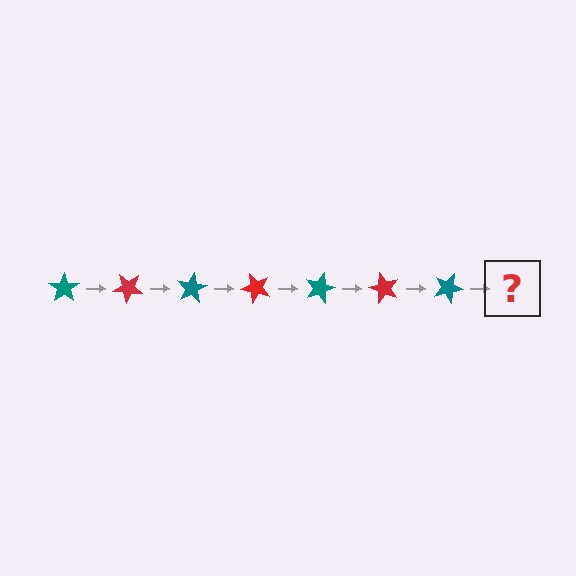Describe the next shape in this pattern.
It should be a red star, rotated 280 degrees from the start.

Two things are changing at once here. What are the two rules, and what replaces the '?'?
The two rules are that it rotates 40 degrees each step and the color cycles through teal and red. The '?' should be a red star, rotated 280 degrees from the start.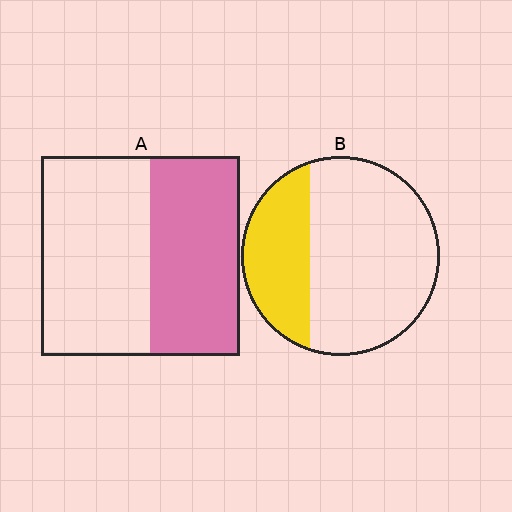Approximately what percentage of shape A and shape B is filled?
A is approximately 45% and B is approximately 30%.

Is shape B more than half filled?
No.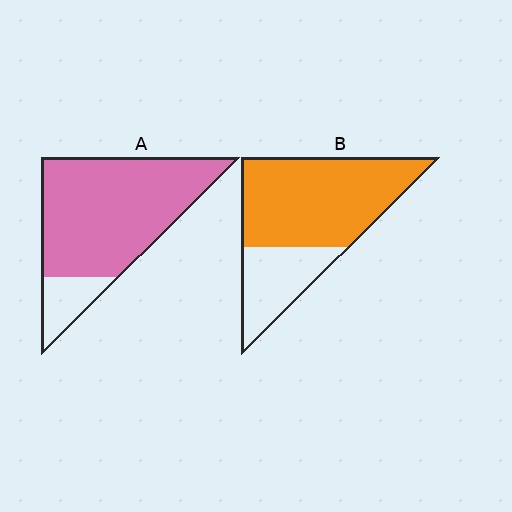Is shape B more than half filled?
Yes.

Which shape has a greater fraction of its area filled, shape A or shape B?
Shape A.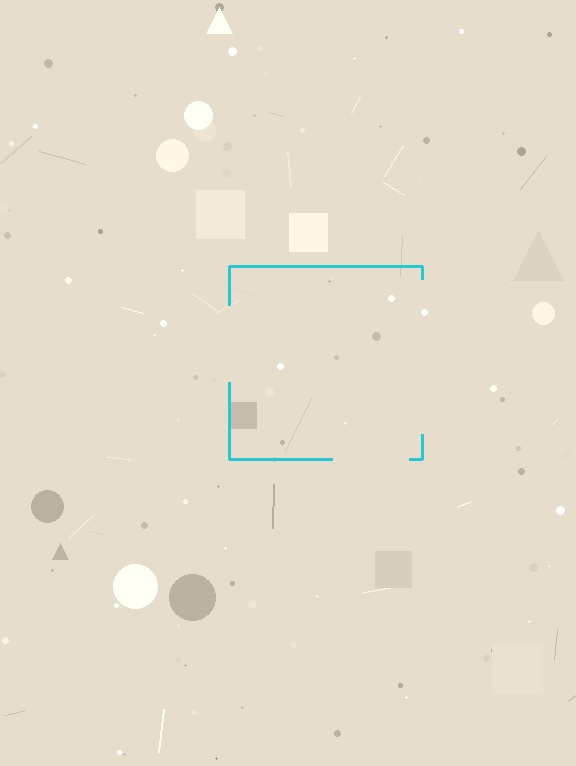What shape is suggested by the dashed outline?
The dashed outline suggests a square.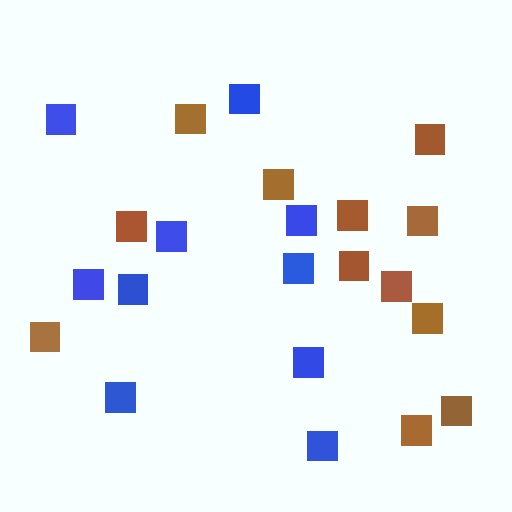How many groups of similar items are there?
There are 2 groups: one group of blue squares (10) and one group of brown squares (12).